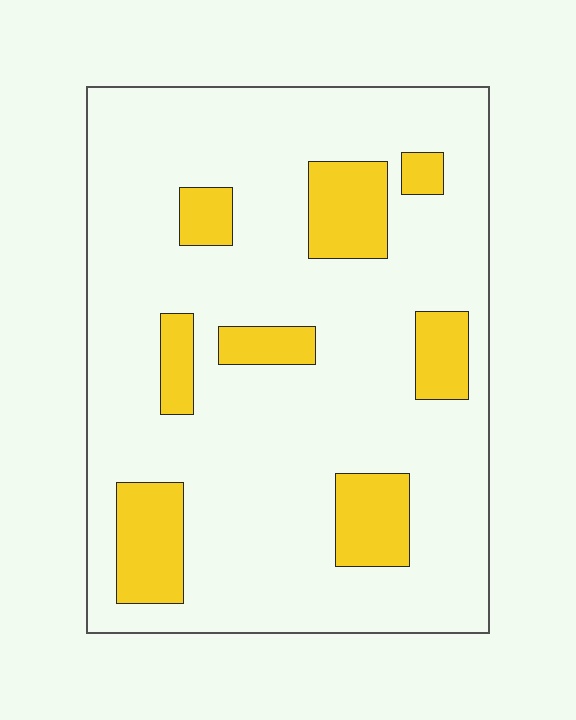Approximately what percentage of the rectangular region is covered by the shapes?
Approximately 20%.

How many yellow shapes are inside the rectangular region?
8.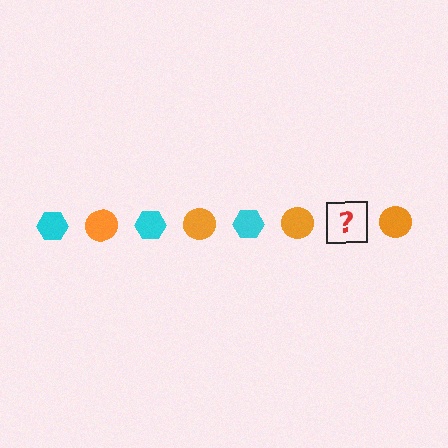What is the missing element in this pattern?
The missing element is a cyan hexagon.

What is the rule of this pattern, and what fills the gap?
The rule is that the pattern alternates between cyan hexagon and orange circle. The gap should be filled with a cyan hexagon.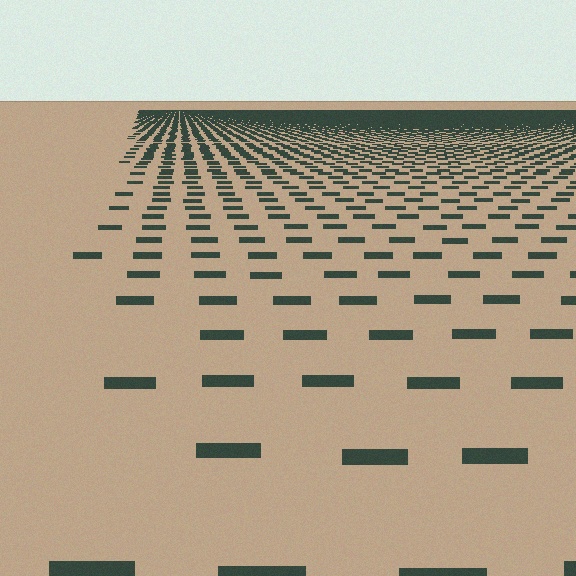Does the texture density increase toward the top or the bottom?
Density increases toward the top.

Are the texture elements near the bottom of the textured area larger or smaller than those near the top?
Larger. Near the bottom, elements are closer to the viewer and appear at a bigger on-screen size.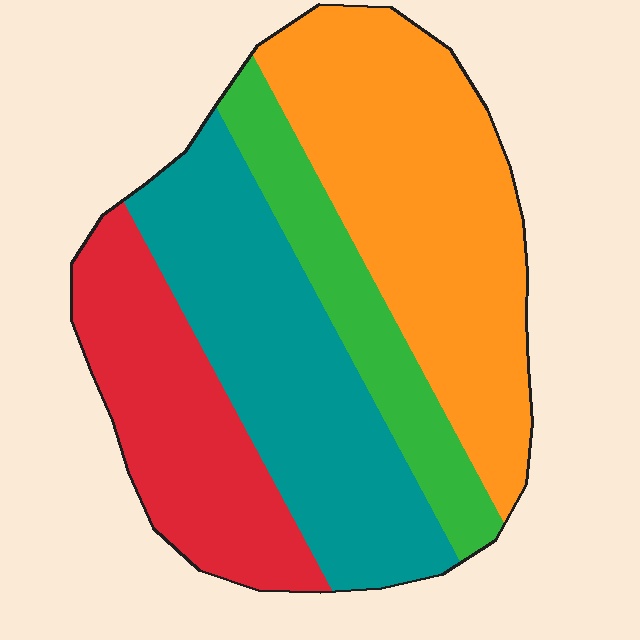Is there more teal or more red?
Teal.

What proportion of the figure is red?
Red covers roughly 20% of the figure.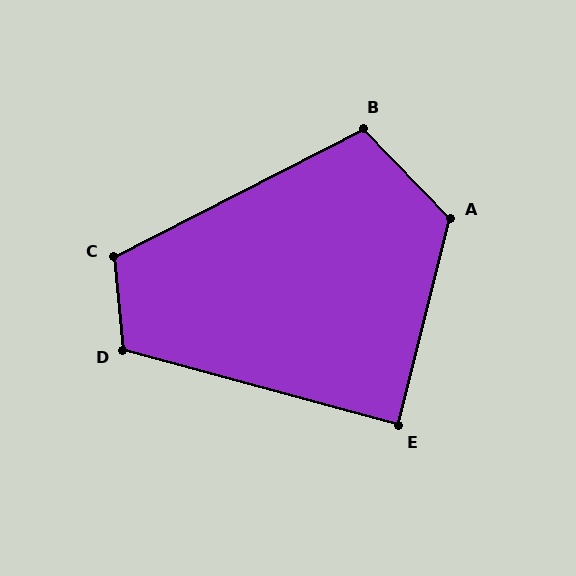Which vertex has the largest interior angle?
A, at approximately 122 degrees.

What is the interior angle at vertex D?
Approximately 110 degrees (obtuse).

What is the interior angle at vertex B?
Approximately 107 degrees (obtuse).